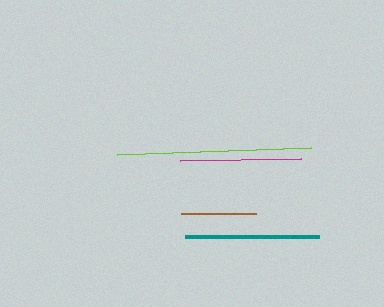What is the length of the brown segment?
The brown segment is approximately 76 pixels long.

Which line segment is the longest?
The lime line is the longest at approximately 194 pixels.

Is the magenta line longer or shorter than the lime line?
The lime line is longer than the magenta line.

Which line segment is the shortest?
The brown line is the shortest at approximately 76 pixels.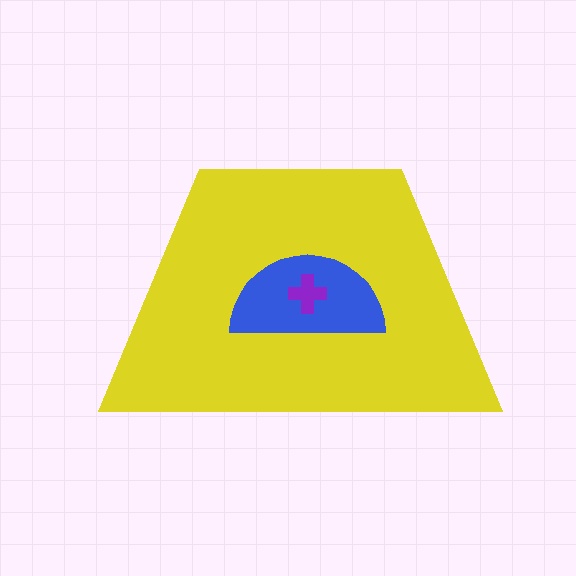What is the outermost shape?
The yellow trapezoid.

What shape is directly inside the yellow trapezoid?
The blue semicircle.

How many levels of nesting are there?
3.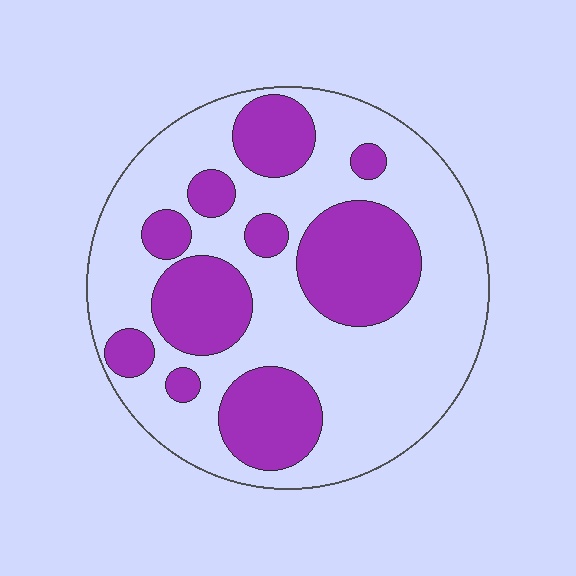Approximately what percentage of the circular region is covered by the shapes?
Approximately 35%.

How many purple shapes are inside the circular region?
10.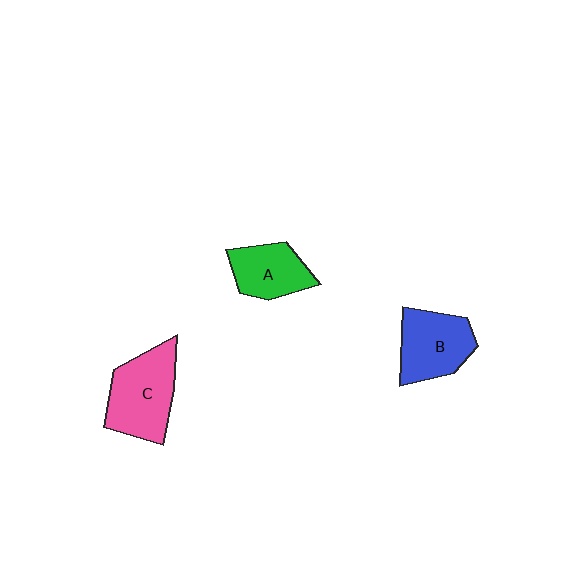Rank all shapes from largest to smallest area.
From largest to smallest: C (pink), B (blue), A (green).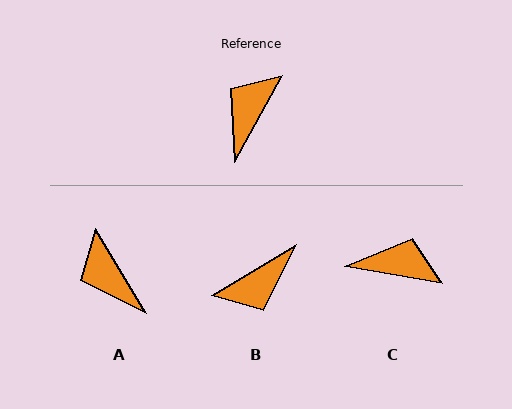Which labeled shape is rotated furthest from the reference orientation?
B, about 150 degrees away.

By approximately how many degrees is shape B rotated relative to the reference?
Approximately 150 degrees counter-clockwise.